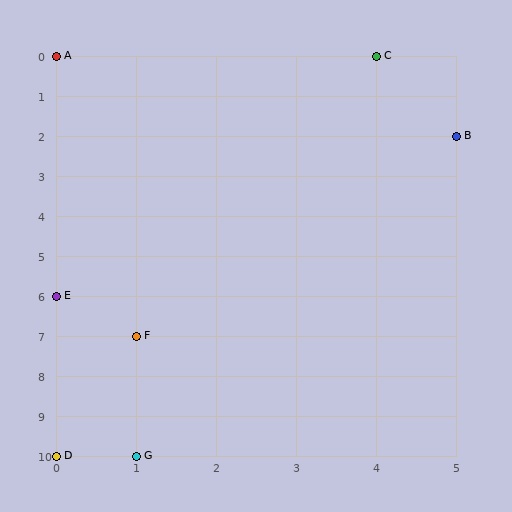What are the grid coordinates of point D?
Point D is at grid coordinates (0, 10).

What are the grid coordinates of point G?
Point G is at grid coordinates (1, 10).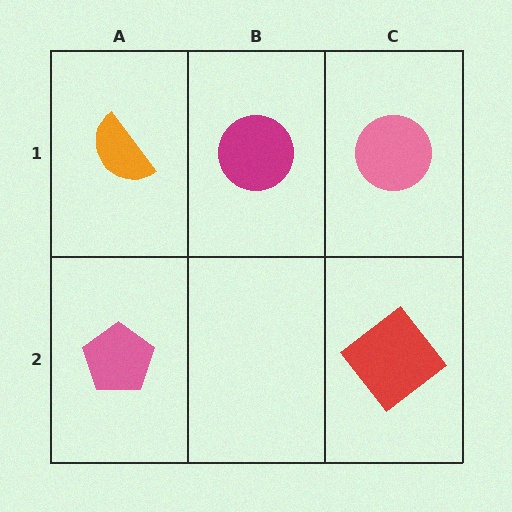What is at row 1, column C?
A pink circle.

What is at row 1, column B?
A magenta circle.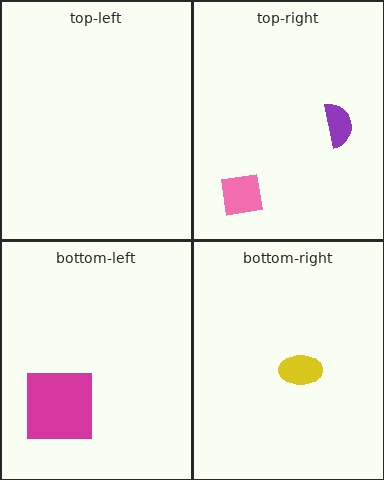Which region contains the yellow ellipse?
The bottom-right region.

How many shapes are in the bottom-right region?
1.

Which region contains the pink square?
The top-right region.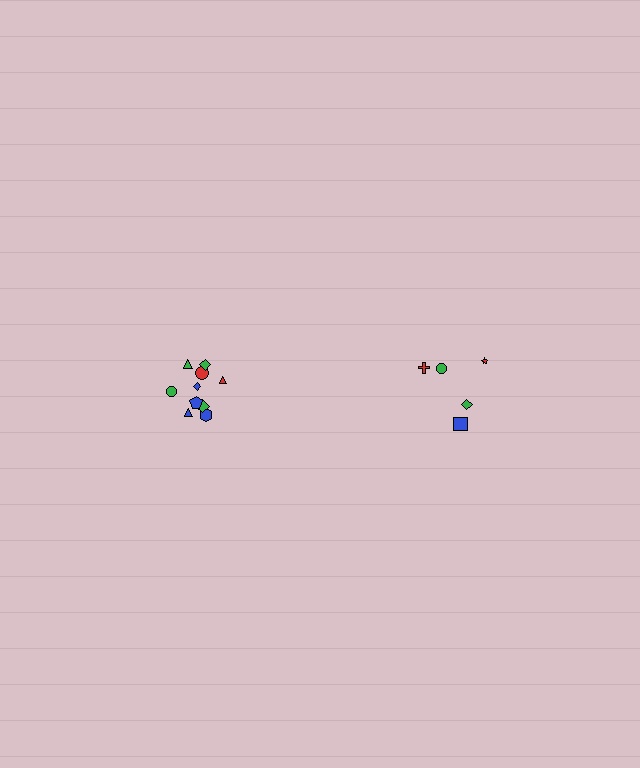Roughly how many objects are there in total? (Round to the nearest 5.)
Roughly 15 objects in total.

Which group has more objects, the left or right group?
The left group.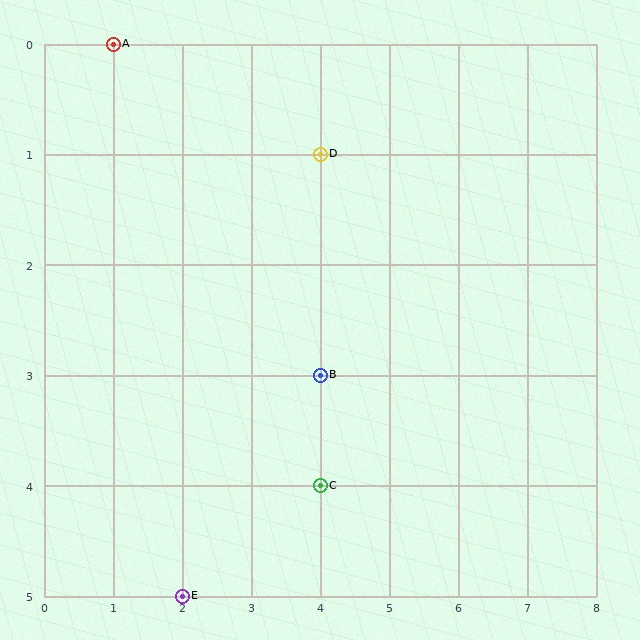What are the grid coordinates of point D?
Point D is at grid coordinates (4, 1).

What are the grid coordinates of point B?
Point B is at grid coordinates (4, 3).